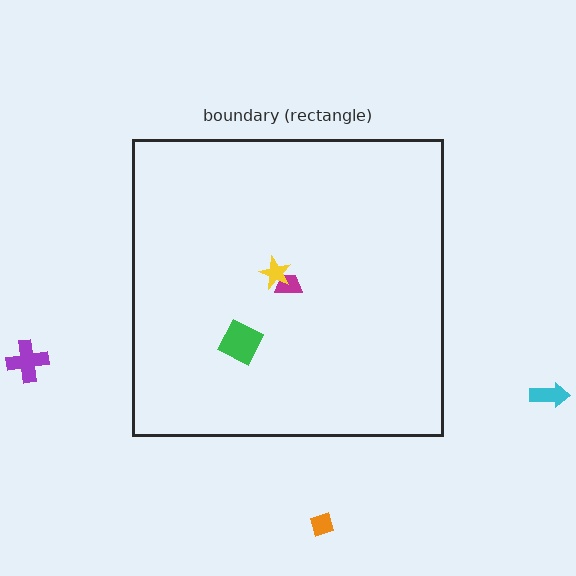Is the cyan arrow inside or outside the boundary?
Outside.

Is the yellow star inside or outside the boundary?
Inside.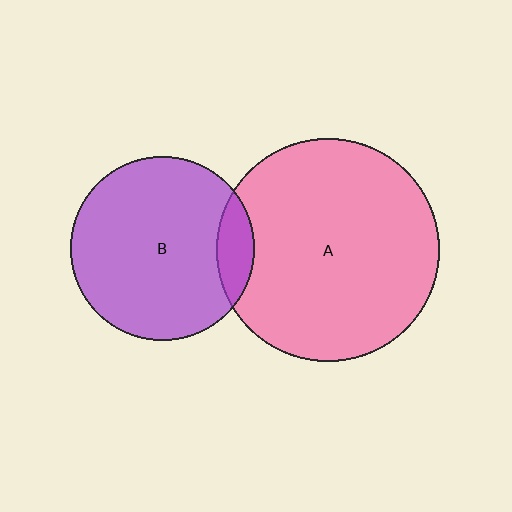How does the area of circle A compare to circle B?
Approximately 1.5 times.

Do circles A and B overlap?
Yes.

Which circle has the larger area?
Circle A (pink).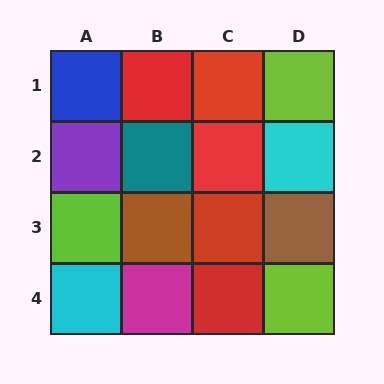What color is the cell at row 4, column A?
Cyan.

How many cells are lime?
3 cells are lime.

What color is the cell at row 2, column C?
Red.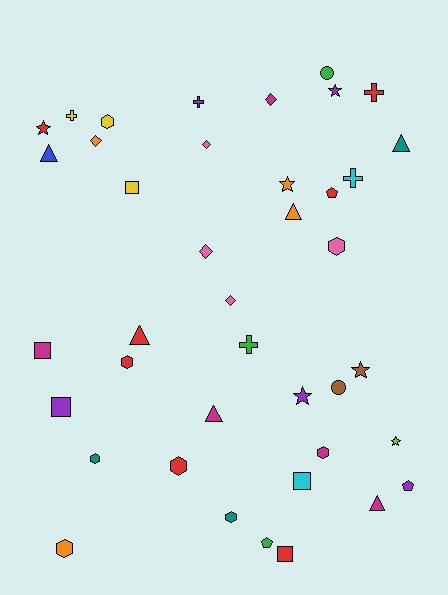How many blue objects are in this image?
There is 1 blue object.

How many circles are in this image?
There are 2 circles.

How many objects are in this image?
There are 40 objects.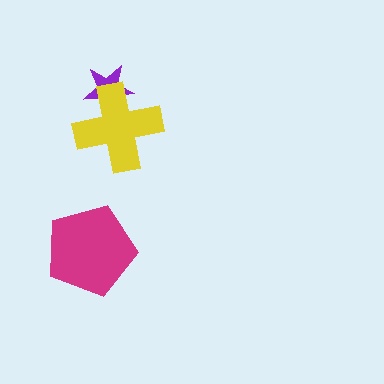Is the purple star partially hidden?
Yes, it is partially covered by another shape.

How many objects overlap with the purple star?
1 object overlaps with the purple star.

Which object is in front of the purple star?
The yellow cross is in front of the purple star.